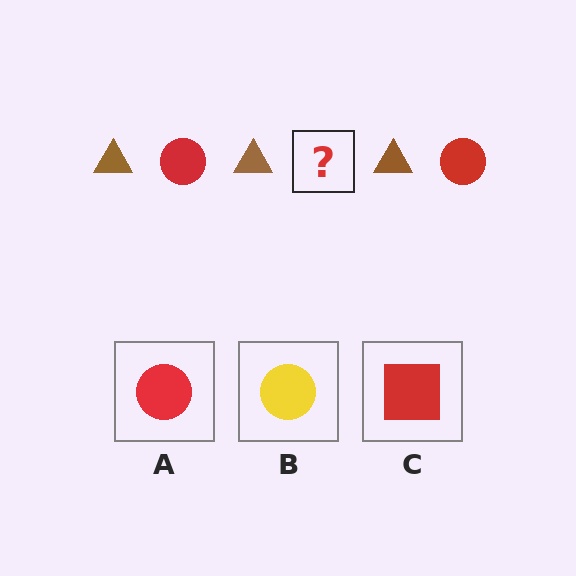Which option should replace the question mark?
Option A.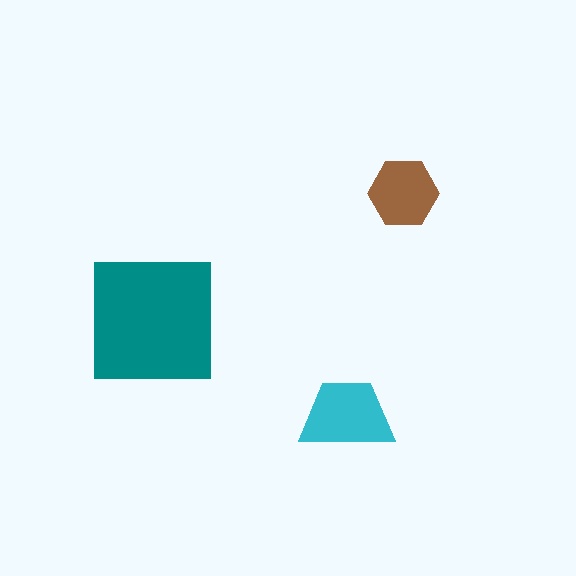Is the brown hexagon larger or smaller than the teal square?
Smaller.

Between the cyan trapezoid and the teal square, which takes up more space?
The teal square.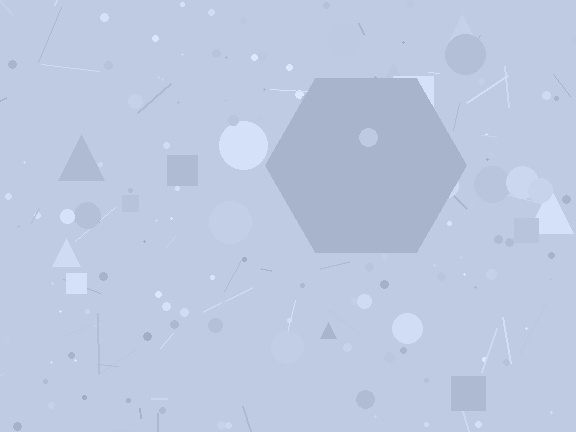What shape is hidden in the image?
A hexagon is hidden in the image.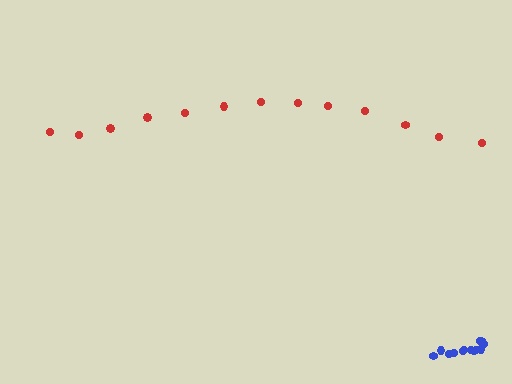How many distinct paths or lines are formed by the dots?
There are 2 distinct paths.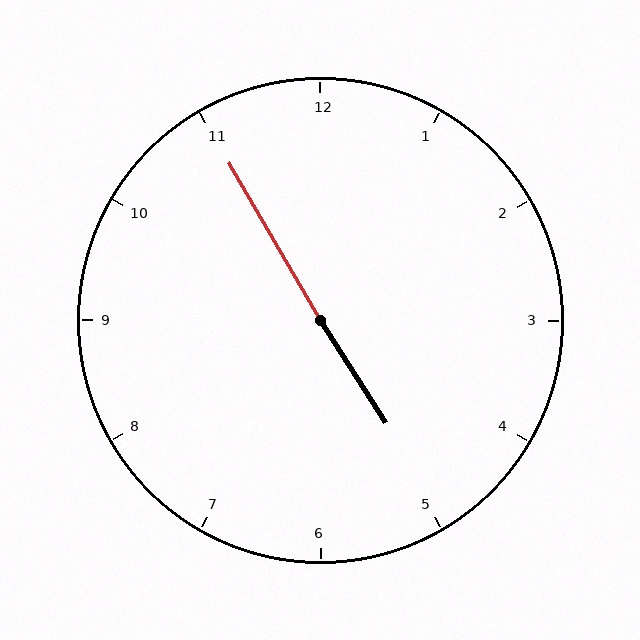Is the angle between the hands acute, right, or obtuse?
It is obtuse.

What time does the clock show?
4:55.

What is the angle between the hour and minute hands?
Approximately 178 degrees.